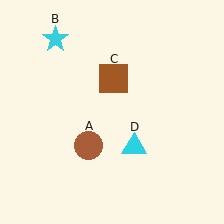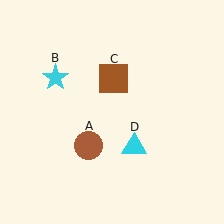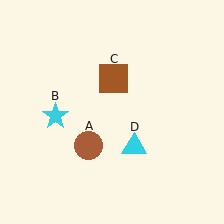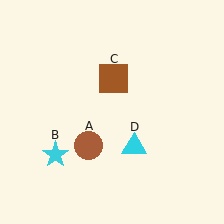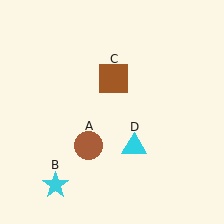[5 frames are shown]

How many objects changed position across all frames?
1 object changed position: cyan star (object B).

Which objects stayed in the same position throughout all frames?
Brown circle (object A) and brown square (object C) and cyan triangle (object D) remained stationary.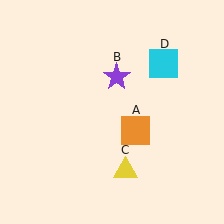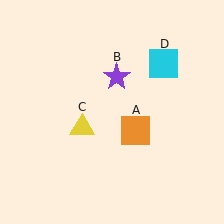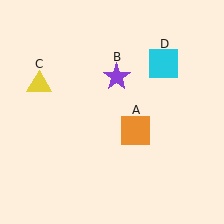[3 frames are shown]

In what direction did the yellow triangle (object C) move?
The yellow triangle (object C) moved up and to the left.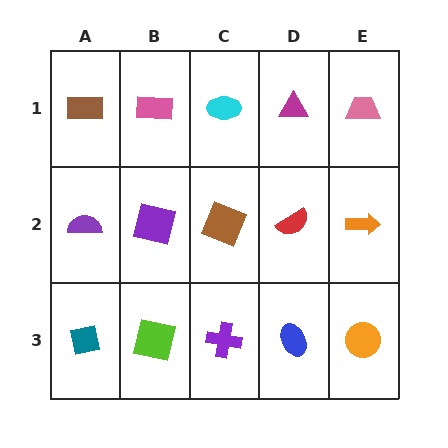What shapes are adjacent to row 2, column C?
A cyan ellipse (row 1, column C), a purple cross (row 3, column C), a purple square (row 2, column B), a red semicircle (row 2, column D).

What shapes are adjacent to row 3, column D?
A red semicircle (row 2, column D), a purple cross (row 3, column C), an orange circle (row 3, column E).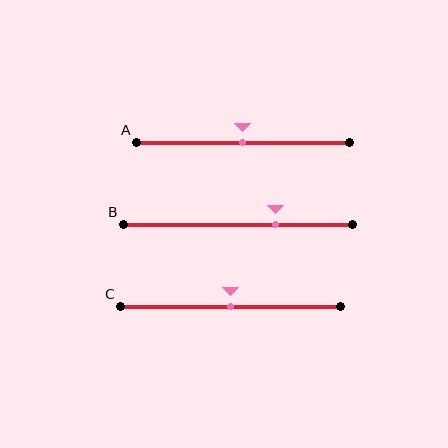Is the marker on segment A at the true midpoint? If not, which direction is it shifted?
Yes, the marker on segment A is at the true midpoint.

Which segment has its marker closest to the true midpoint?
Segment A has its marker closest to the true midpoint.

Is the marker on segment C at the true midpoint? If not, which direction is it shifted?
Yes, the marker on segment C is at the true midpoint.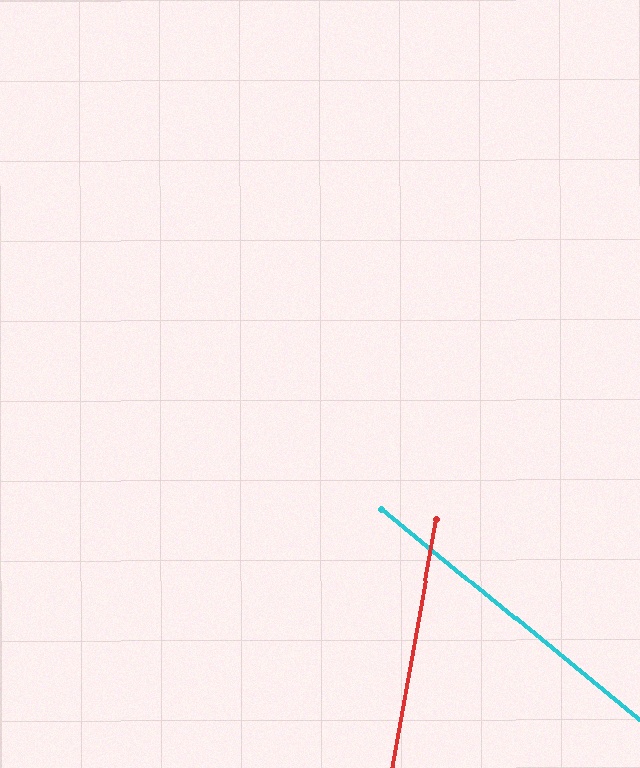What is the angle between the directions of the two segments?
Approximately 61 degrees.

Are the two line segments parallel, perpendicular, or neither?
Neither parallel nor perpendicular — they differ by about 61°.